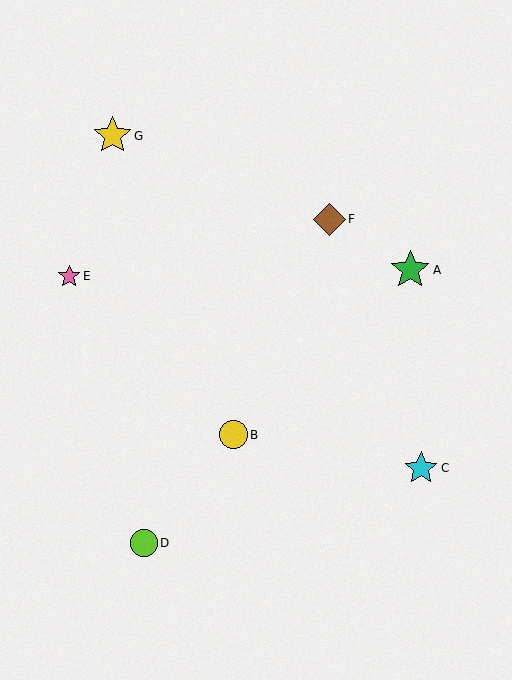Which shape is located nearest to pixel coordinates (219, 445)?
The yellow circle (labeled B) at (234, 435) is nearest to that location.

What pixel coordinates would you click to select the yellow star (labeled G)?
Click at (112, 136) to select the yellow star G.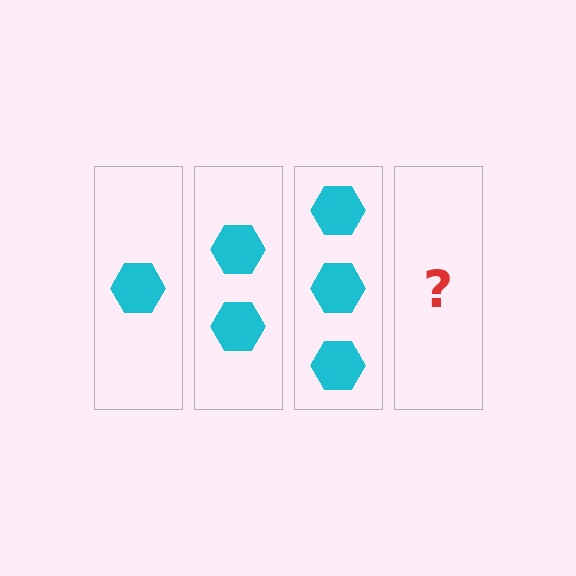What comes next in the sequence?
The next element should be 4 hexagons.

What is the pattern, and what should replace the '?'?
The pattern is that each step adds one more hexagon. The '?' should be 4 hexagons.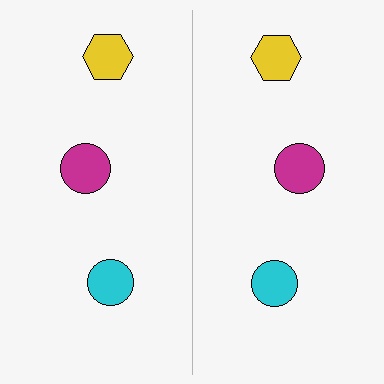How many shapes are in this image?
There are 6 shapes in this image.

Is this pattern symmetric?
Yes, this pattern has bilateral (reflection) symmetry.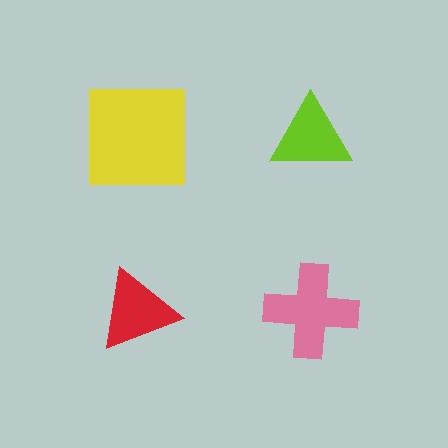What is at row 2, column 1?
A red triangle.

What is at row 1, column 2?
A lime triangle.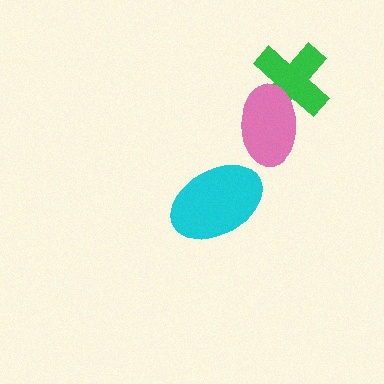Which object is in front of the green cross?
The pink ellipse is in front of the green cross.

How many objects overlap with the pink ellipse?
1 object overlaps with the pink ellipse.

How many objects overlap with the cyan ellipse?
0 objects overlap with the cyan ellipse.